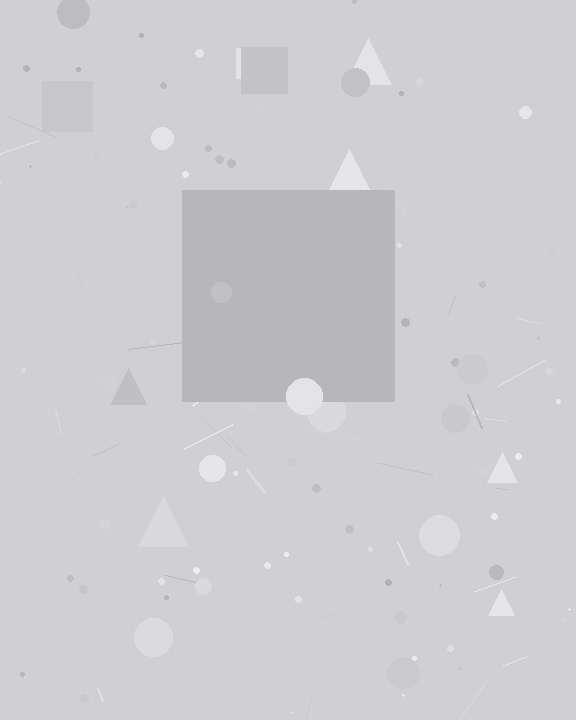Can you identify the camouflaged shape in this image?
The camouflaged shape is a square.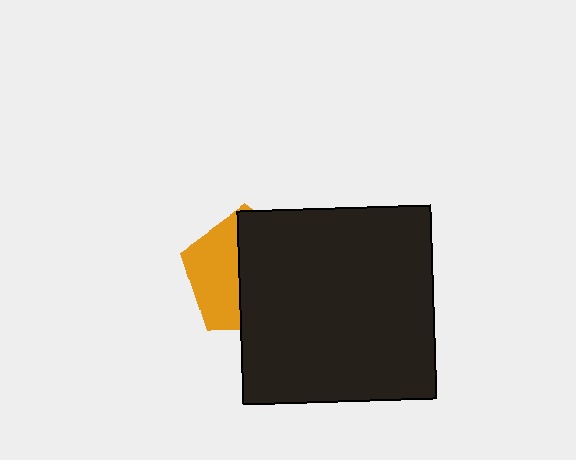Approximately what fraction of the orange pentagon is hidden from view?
Roughly 58% of the orange pentagon is hidden behind the black square.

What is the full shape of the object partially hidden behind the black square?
The partially hidden object is an orange pentagon.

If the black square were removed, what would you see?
You would see the complete orange pentagon.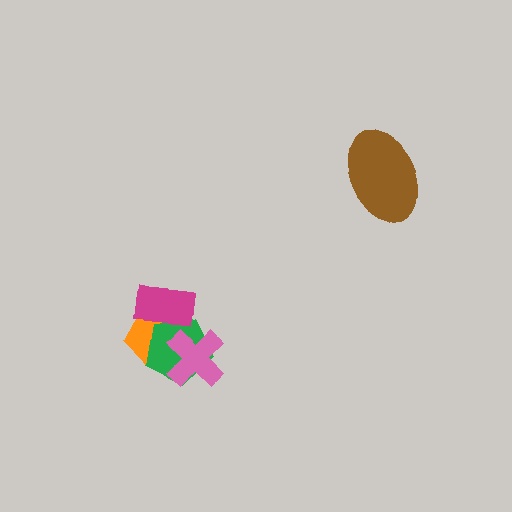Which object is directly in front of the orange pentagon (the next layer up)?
The green pentagon is directly in front of the orange pentagon.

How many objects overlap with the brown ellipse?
0 objects overlap with the brown ellipse.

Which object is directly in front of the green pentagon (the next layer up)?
The pink cross is directly in front of the green pentagon.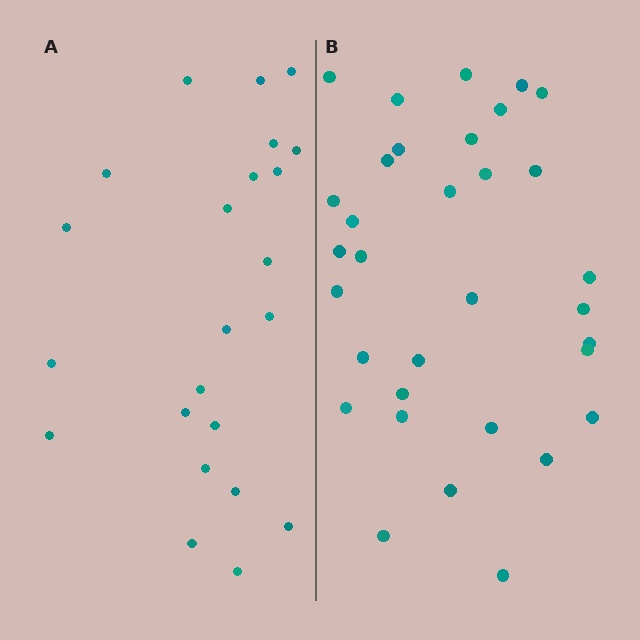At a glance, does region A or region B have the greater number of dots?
Region B (the right region) has more dots.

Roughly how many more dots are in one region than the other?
Region B has roughly 10 or so more dots than region A.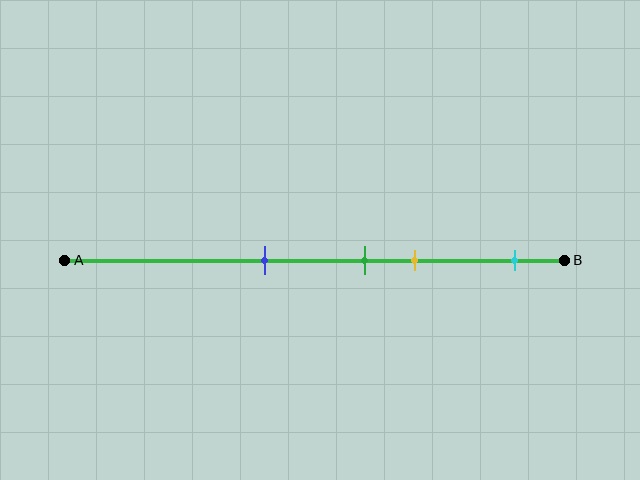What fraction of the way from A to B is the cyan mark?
The cyan mark is approximately 90% (0.9) of the way from A to B.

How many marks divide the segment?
There are 4 marks dividing the segment.